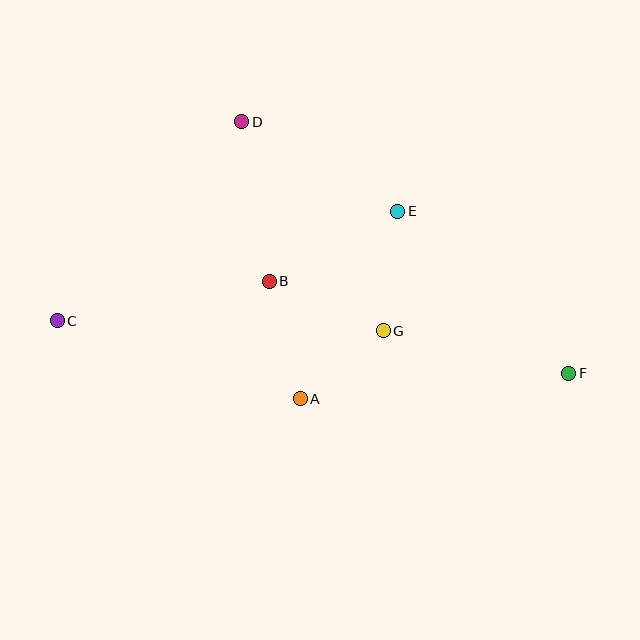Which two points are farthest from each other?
Points C and F are farthest from each other.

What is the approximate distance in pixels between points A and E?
The distance between A and E is approximately 211 pixels.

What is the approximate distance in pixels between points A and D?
The distance between A and D is approximately 283 pixels.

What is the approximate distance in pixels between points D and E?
The distance between D and E is approximately 179 pixels.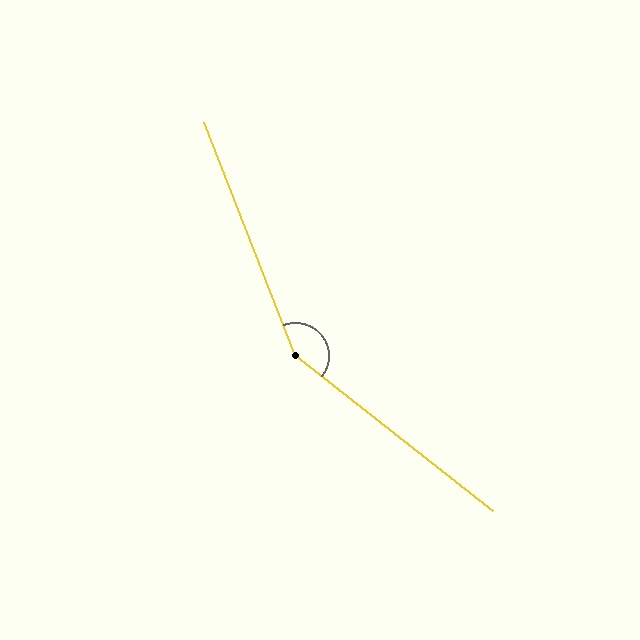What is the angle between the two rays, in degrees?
Approximately 149 degrees.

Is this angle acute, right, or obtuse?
It is obtuse.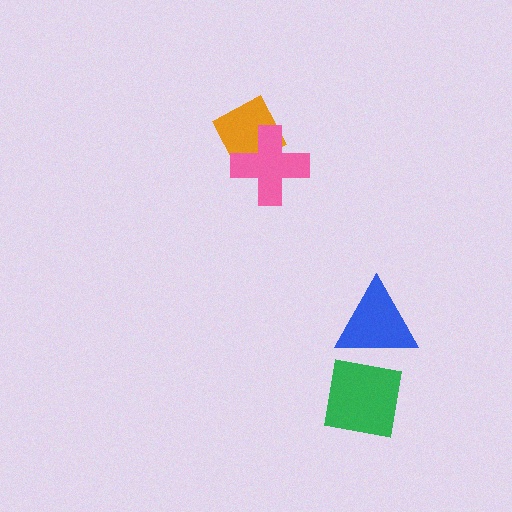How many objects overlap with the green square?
1 object overlaps with the green square.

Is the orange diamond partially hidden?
Yes, it is partially covered by another shape.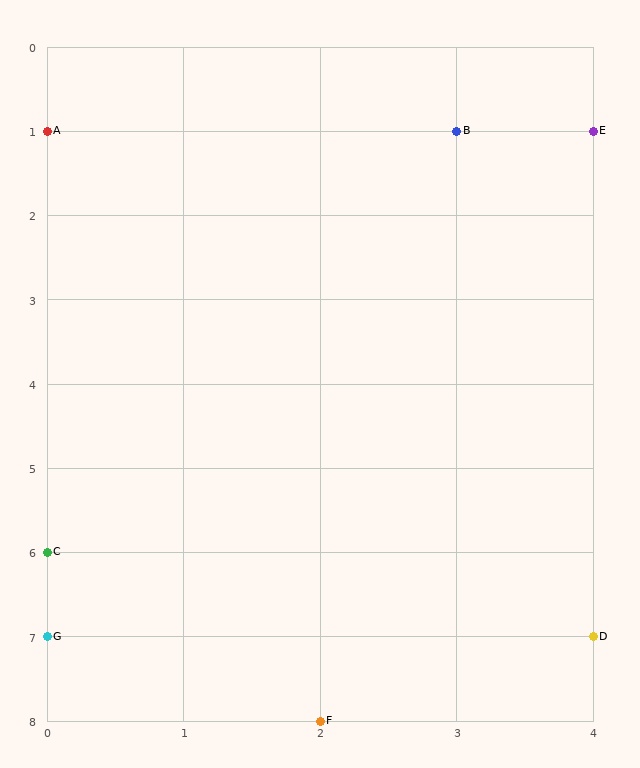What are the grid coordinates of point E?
Point E is at grid coordinates (4, 1).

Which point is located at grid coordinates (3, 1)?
Point B is at (3, 1).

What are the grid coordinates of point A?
Point A is at grid coordinates (0, 1).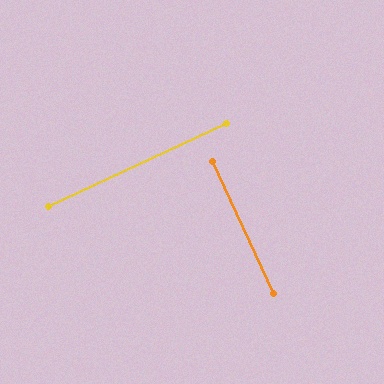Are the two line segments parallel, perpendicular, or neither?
Perpendicular — they meet at approximately 90°.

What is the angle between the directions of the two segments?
Approximately 90 degrees.